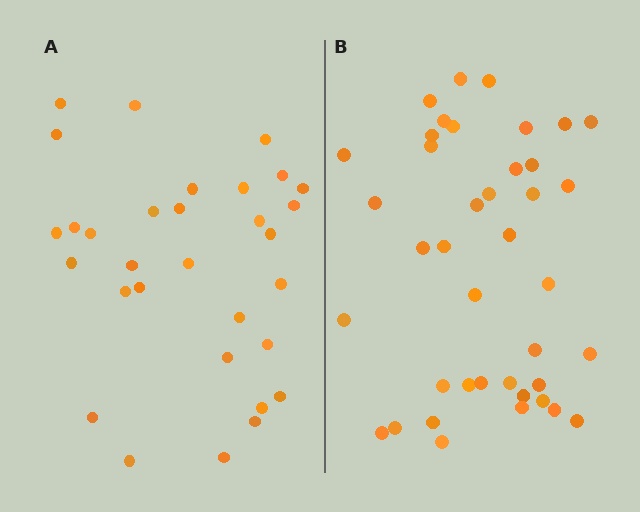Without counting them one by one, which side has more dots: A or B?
Region B (the right region) has more dots.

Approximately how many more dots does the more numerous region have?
Region B has roughly 8 or so more dots than region A.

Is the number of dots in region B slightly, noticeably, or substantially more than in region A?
Region B has noticeably more, but not dramatically so. The ratio is roughly 1.3 to 1.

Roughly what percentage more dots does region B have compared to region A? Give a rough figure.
About 30% more.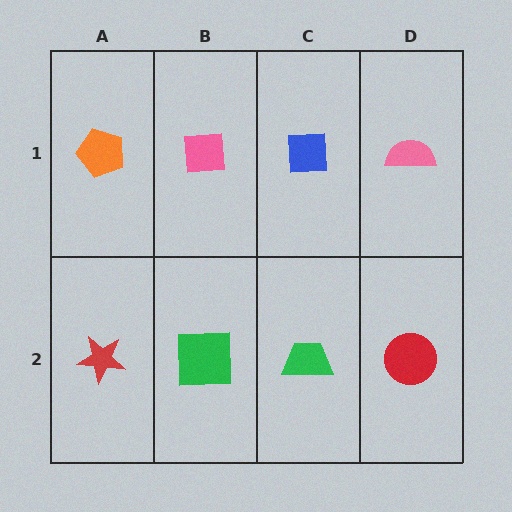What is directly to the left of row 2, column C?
A green square.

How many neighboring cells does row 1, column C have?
3.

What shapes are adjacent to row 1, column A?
A red star (row 2, column A), a pink square (row 1, column B).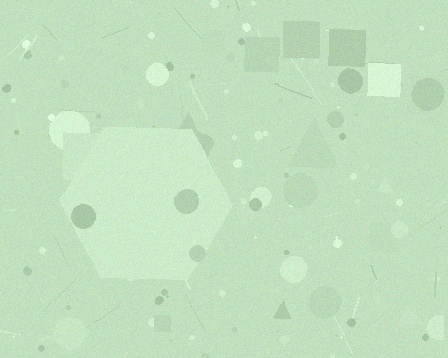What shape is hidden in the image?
A hexagon is hidden in the image.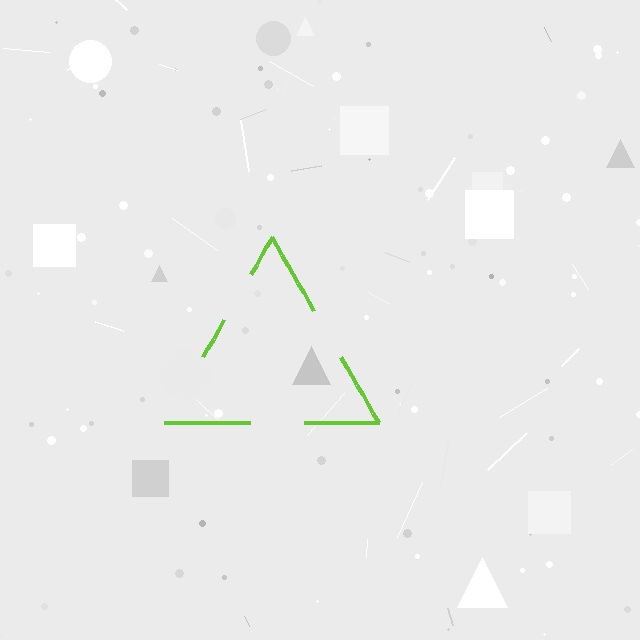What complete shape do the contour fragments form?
The contour fragments form a triangle.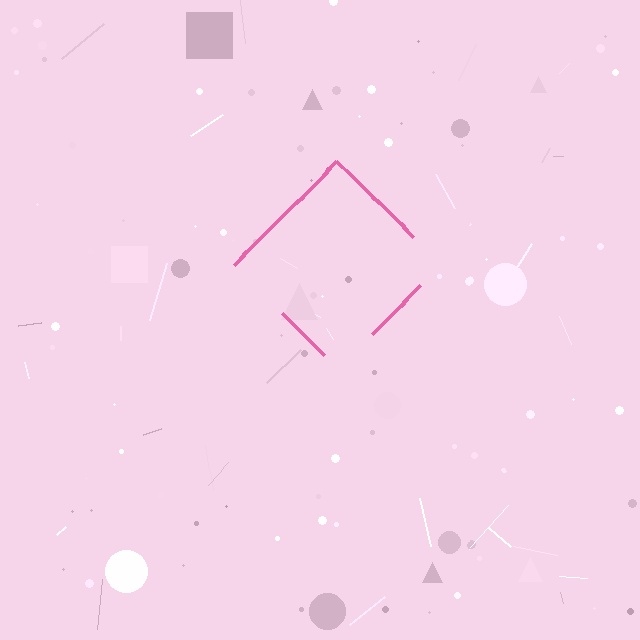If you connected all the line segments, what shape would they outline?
They would outline a diamond.